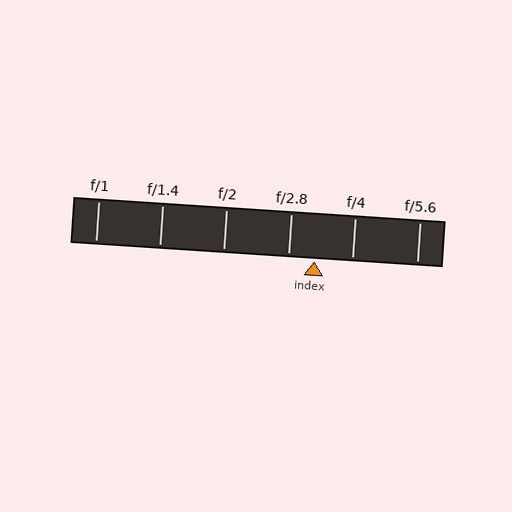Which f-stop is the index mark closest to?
The index mark is closest to f/2.8.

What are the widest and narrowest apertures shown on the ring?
The widest aperture shown is f/1 and the narrowest is f/5.6.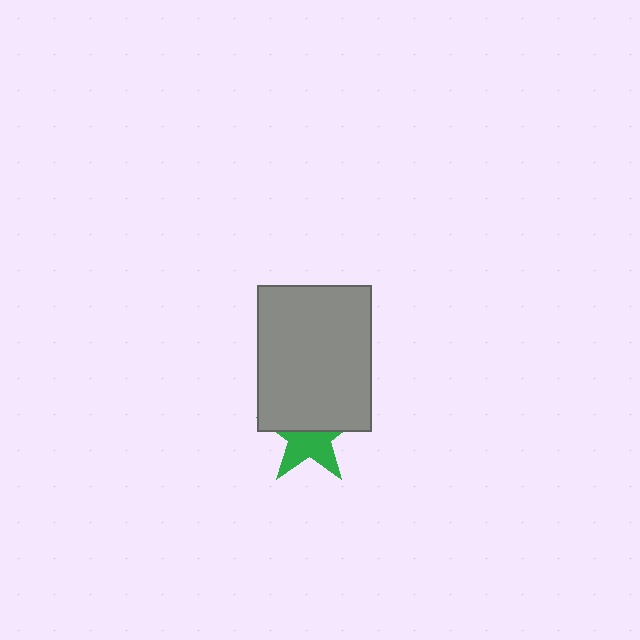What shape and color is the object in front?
The object in front is a gray rectangle.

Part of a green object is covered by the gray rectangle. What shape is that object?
It is a star.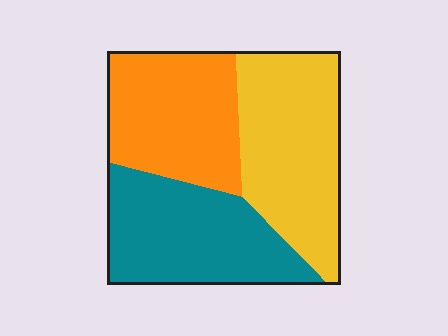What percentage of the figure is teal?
Teal takes up between a sixth and a third of the figure.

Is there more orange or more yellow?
Yellow.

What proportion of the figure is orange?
Orange covers roughly 30% of the figure.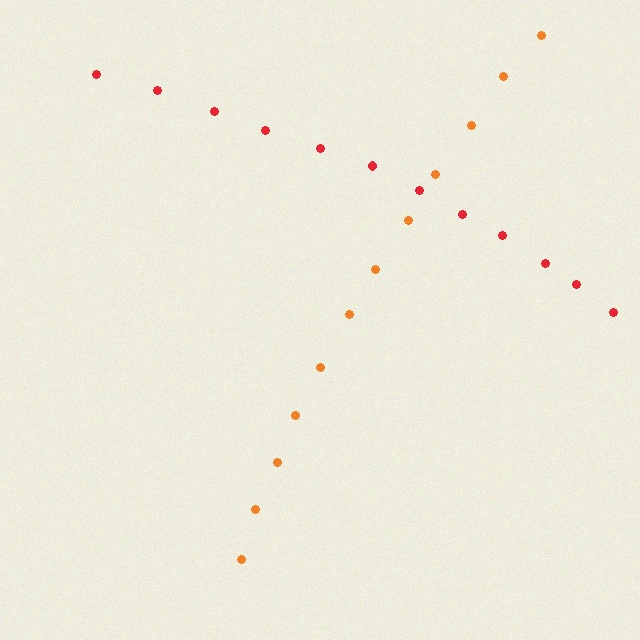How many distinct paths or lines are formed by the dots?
There are 2 distinct paths.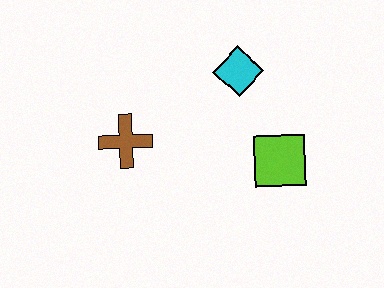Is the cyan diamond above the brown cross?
Yes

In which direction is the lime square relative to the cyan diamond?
The lime square is below the cyan diamond.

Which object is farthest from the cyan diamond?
The brown cross is farthest from the cyan diamond.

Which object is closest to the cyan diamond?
The lime square is closest to the cyan diamond.